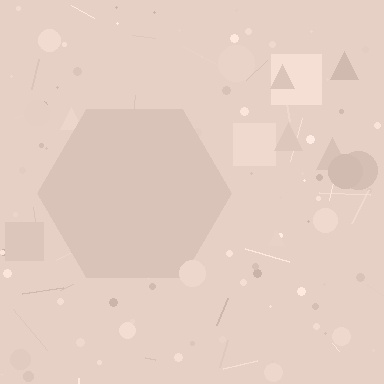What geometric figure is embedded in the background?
A hexagon is embedded in the background.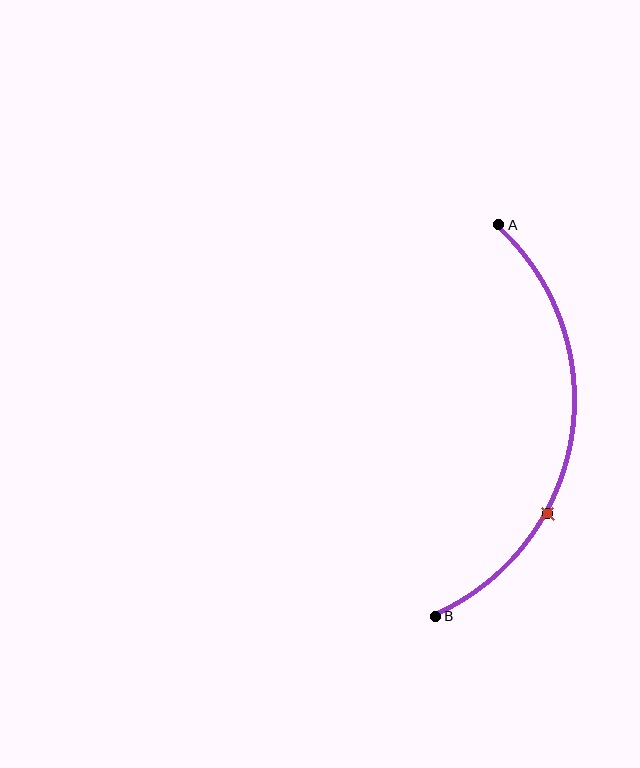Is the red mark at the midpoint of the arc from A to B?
No. The red mark lies on the arc but is closer to endpoint B. The arc midpoint would be at the point on the curve equidistant along the arc from both A and B.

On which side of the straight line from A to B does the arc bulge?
The arc bulges to the right of the straight line connecting A and B.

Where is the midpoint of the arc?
The arc midpoint is the point on the curve farthest from the straight line joining A and B. It sits to the right of that line.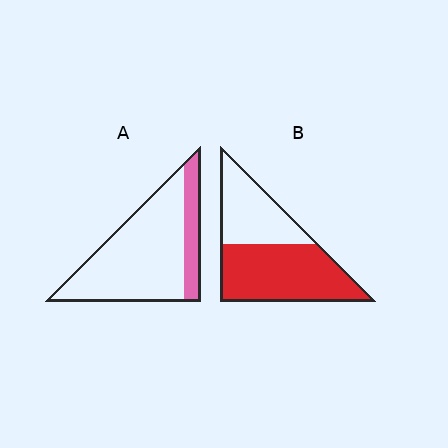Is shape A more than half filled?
No.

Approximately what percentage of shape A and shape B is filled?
A is approximately 20% and B is approximately 60%.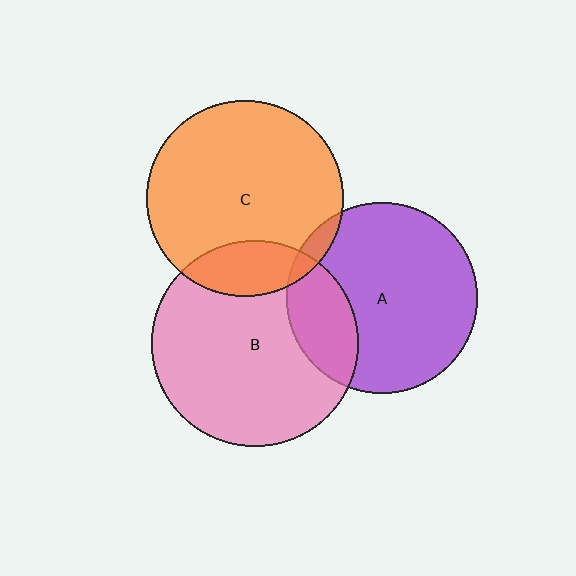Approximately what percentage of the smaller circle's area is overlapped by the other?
Approximately 20%.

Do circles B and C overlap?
Yes.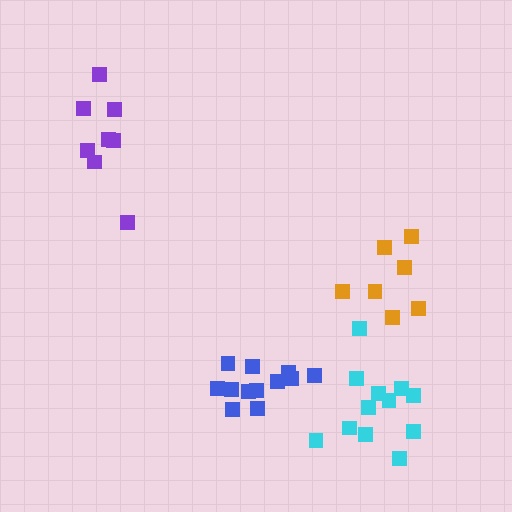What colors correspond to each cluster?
The clusters are colored: orange, purple, blue, cyan.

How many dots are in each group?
Group 1: 7 dots, Group 2: 8 dots, Group 3: 12 dots, Group 4: 12 dots (39 total).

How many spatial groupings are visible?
There are 4 spatial groupings.